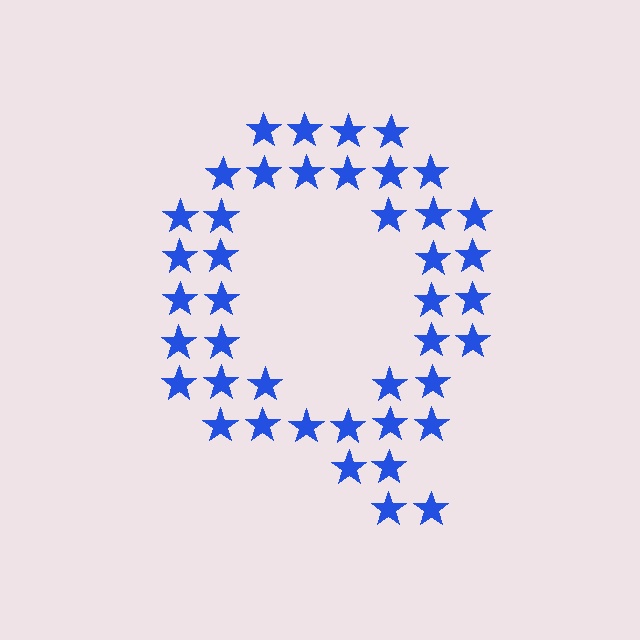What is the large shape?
The large shape is the letter Q.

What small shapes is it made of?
It is made of small stars.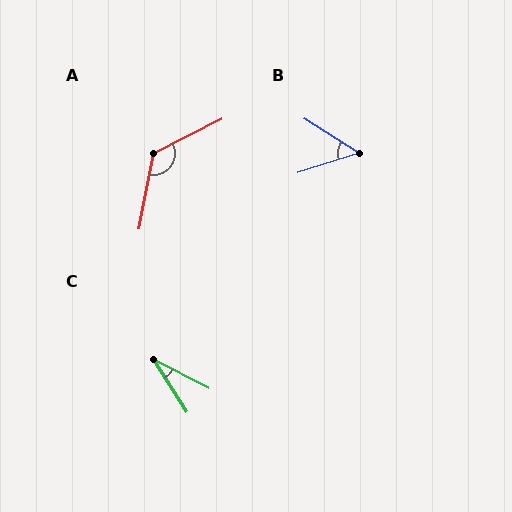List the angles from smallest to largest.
C (31°), B (50°), A (128°).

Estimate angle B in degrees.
Approximately 50 degrees.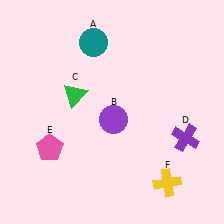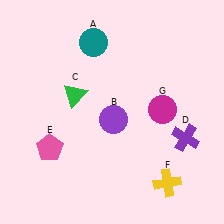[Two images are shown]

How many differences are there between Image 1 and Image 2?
There is 1 difference between the two images.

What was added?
A magenta circle (G) was added in Image 2.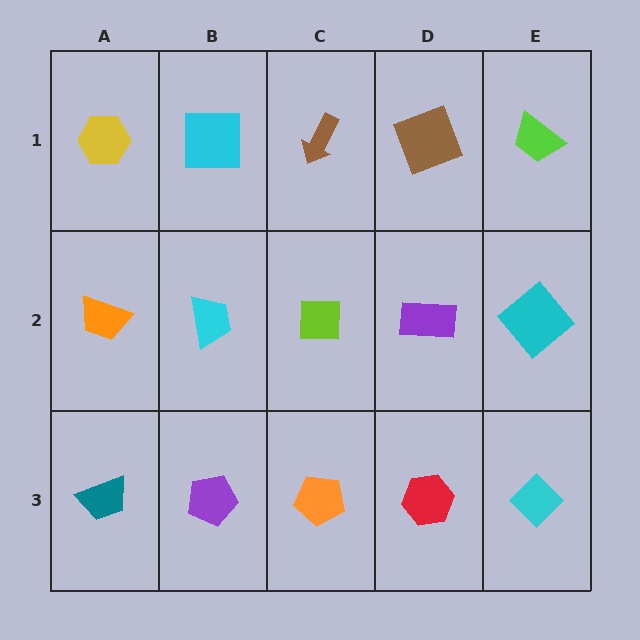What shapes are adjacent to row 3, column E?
A cyan diamond (row 2, column E), a red hexagon (row 3, column D).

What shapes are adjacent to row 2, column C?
A brown arrow (row 1, column C), an orange pentagon (row 3, column C), a cyan trapezoid (row 2, column B), a purple rectangle (row 2, column D).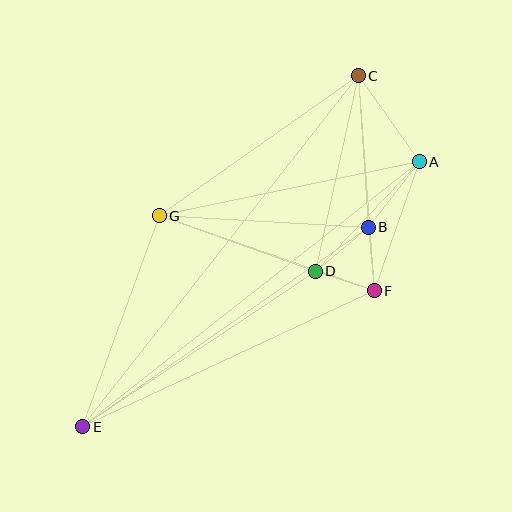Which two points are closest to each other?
Points D and F are closest to each other.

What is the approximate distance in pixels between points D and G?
The distance between D and G is approximately 166 pixels.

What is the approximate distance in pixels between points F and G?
The distance between F and G is approximately 228 pixels.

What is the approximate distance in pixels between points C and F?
The distance between C and F is approximately 215 pixels.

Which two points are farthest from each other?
Points C and E are farthest from each other.